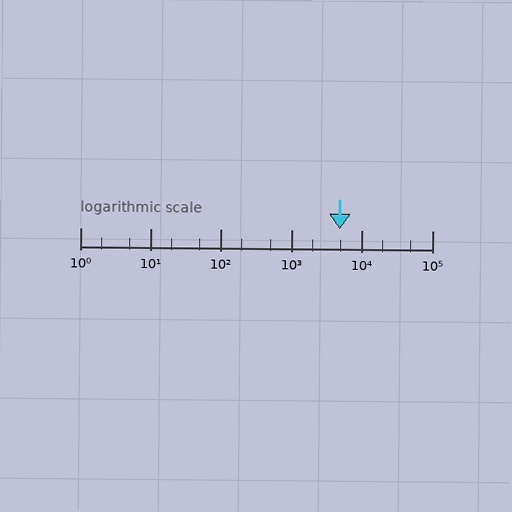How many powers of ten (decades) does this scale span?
The scale spans 5 decades, from 1 to 100000.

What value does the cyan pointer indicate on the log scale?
The pointer indicates approximately 4900.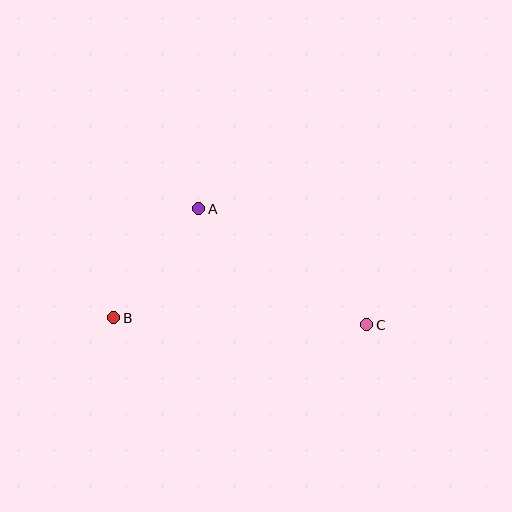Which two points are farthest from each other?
Points B and C are farthest from each other.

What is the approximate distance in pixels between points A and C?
The distance between A and C is approximately 204 pixels.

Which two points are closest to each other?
Points A and B are closest to each other.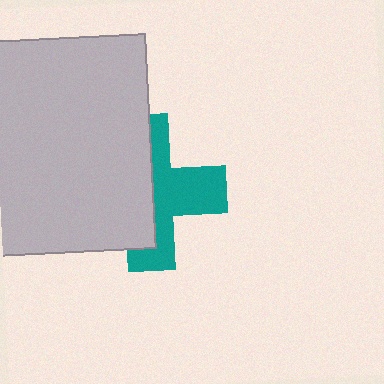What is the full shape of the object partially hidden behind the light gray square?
The partially hidden object is a teal cross.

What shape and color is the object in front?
The object in front is a light gray square.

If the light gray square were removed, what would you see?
You would see the complete teal cross.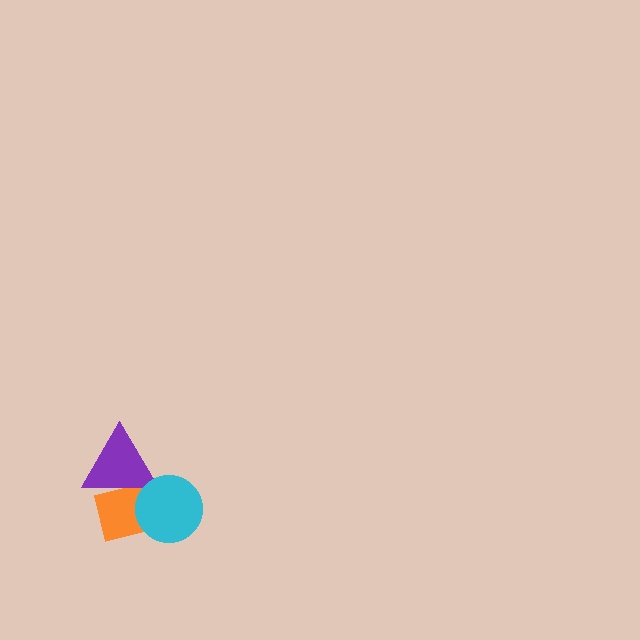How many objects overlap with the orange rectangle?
2 objects overlap with the orange rectangle.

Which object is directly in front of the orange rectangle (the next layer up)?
The purple triangle is directly in front of the orange rectangle.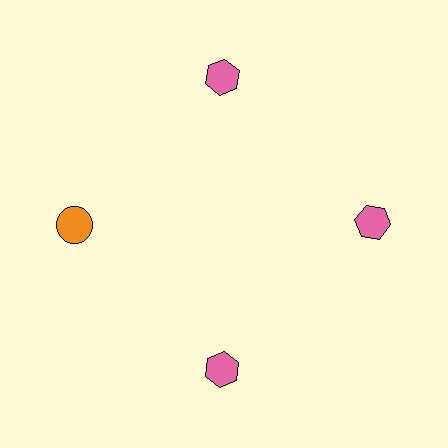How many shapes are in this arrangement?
There are 4 shapes arranged in a ring pattern.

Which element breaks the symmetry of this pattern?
The orange circle at roughly the 9 o'clock position breaks the symmetry. All other shapes are pink hexagons.